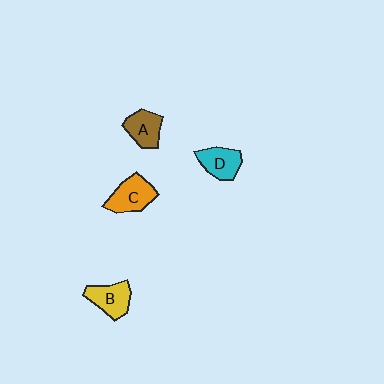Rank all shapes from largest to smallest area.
From largest to smallest: C (orange), B (yellow), D (cyan), A (brown).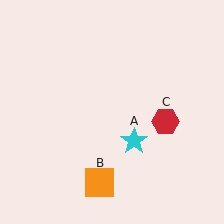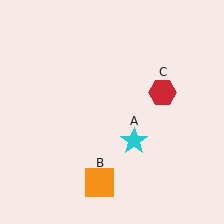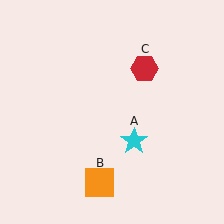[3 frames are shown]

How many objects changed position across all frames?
1 object changed position: red hexagon (object C).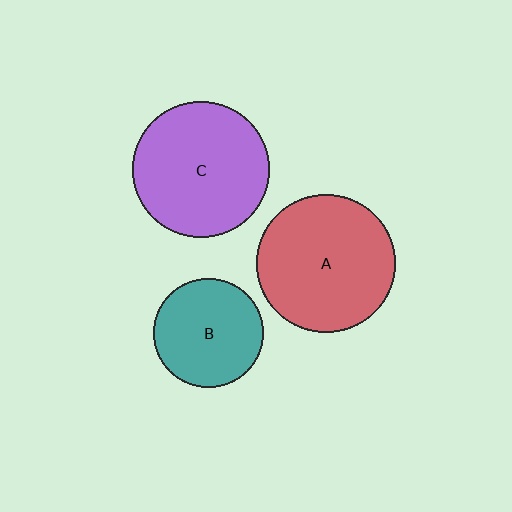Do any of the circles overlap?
No, none of the circles overlap.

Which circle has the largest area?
Circle A (red).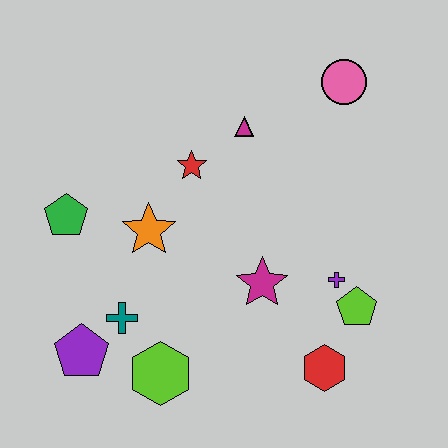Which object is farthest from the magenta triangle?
The purple pentagon is farthest from the magenta triangle.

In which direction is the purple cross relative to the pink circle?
The purple cross is below the pink circle.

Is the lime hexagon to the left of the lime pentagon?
Yes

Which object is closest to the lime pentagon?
The purple cross is closest to the lime pentagon.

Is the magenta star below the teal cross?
No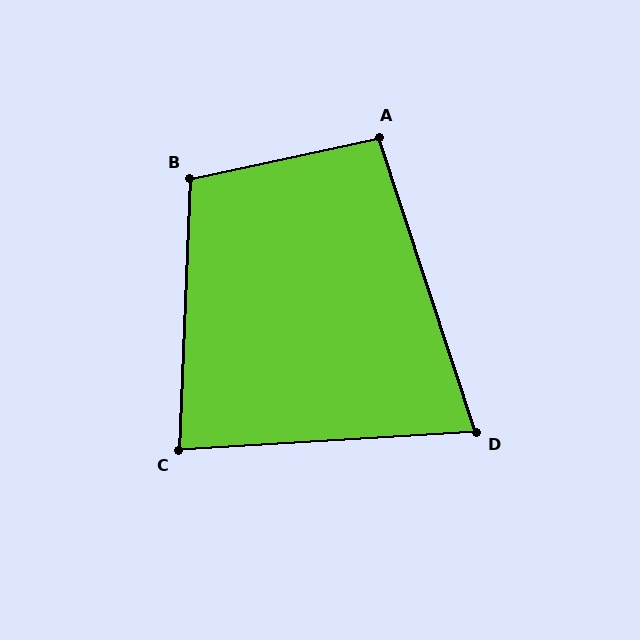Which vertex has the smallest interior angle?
D, at approximately 75 degrees.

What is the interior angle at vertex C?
Approximately 84 degrees (acute).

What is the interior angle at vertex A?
Approximately 96 degrees (obtuse).